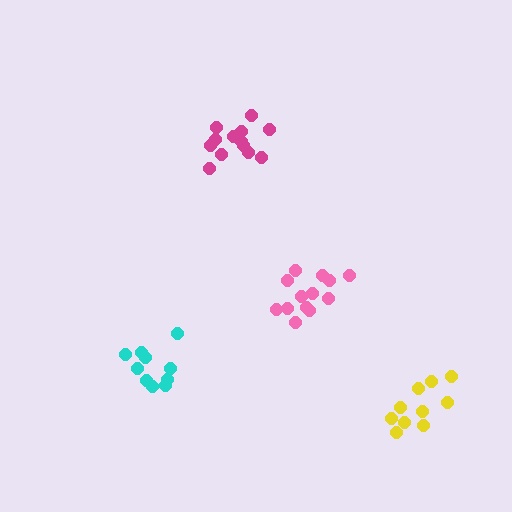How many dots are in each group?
Group 1: 13 dots, Group 2: 10 dots, Group 3: 10 dots, Group 4: 13 dots (46 total).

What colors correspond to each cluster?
The clusters are colored: pink, cyan, yellow, magenta.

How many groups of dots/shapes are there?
There are 4 groups.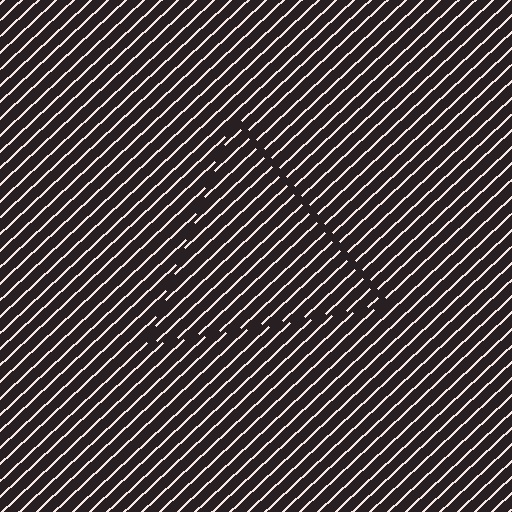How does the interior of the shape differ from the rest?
The interior of the shape contains the same grating, shifted by half a period — the contour is defined by the phase discontinuity where line-ends from the inner and outer gratings abut.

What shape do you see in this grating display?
An illusory triangle. The interior of the shape contains the same grating, shifted by half a period — the contour is defined by the phase discontinuity where line-ends from the inner and outer gratings abut.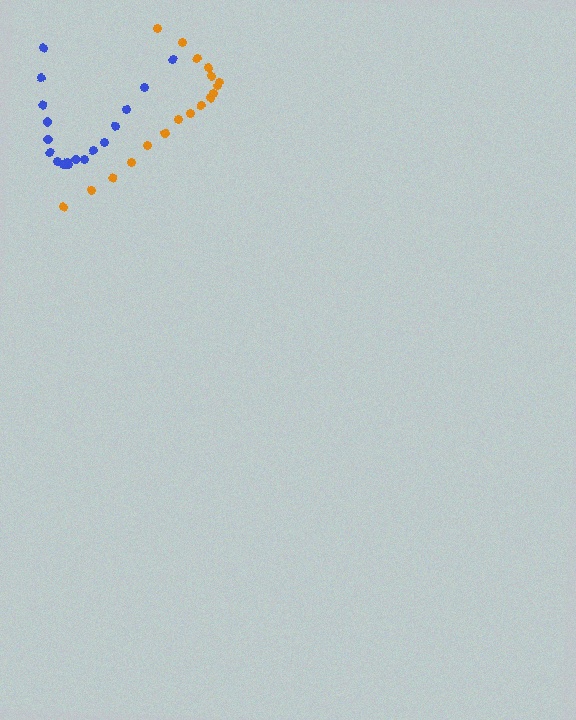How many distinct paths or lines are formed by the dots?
There are 2 distinct paths.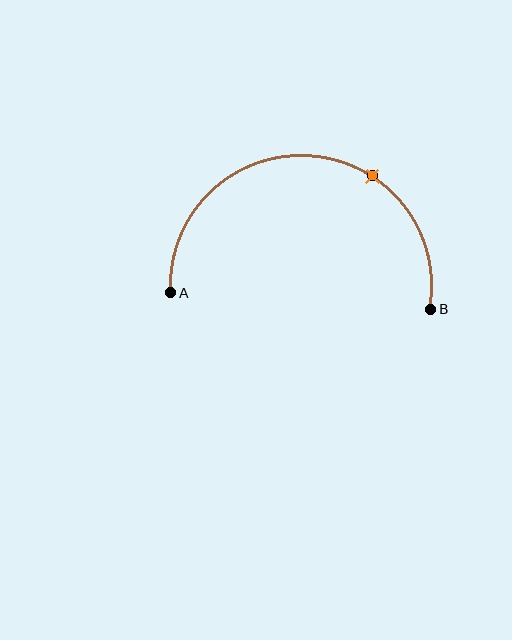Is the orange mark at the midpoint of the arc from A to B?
No. The orange mark lies on the arc but is closer to endpoint B. The arc midpoint would be at the point on the curve equidistant along the arc from both A and B.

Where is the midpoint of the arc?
The arc midpoint is the point on the curve farthest from the straight line joining A and B. It sits above that line.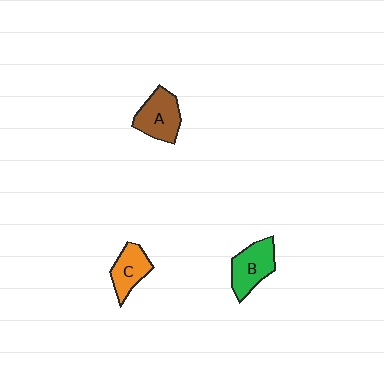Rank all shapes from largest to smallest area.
From largest to smallest: A (brown), B (green), C (orange).